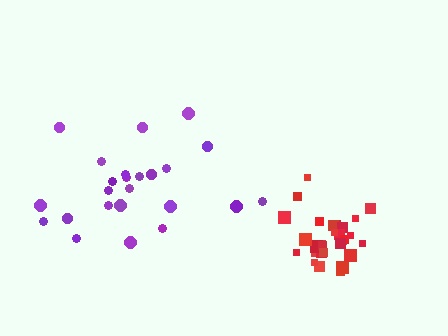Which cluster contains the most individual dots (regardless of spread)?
Red (29).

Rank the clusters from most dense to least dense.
red, purple.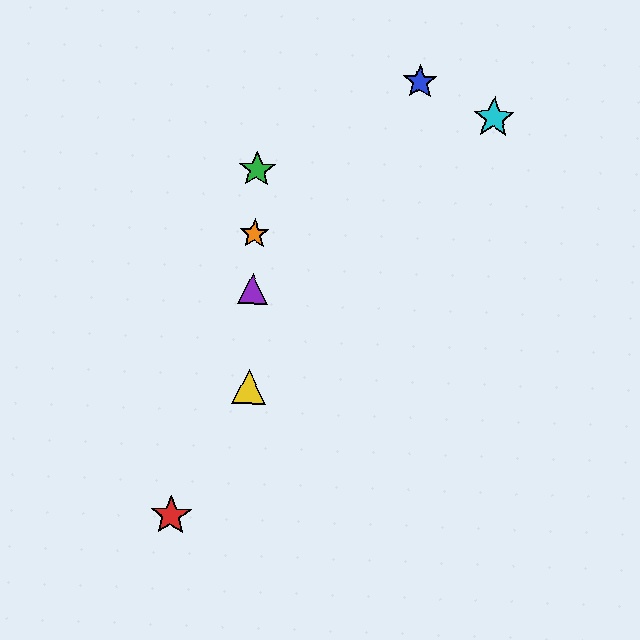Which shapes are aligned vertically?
The green star, the yellow triangle, the purple triangle, the orange star are aligned vertically.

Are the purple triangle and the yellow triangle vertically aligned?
Yes, both are at x≈252.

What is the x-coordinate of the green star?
The green star is at x≈257.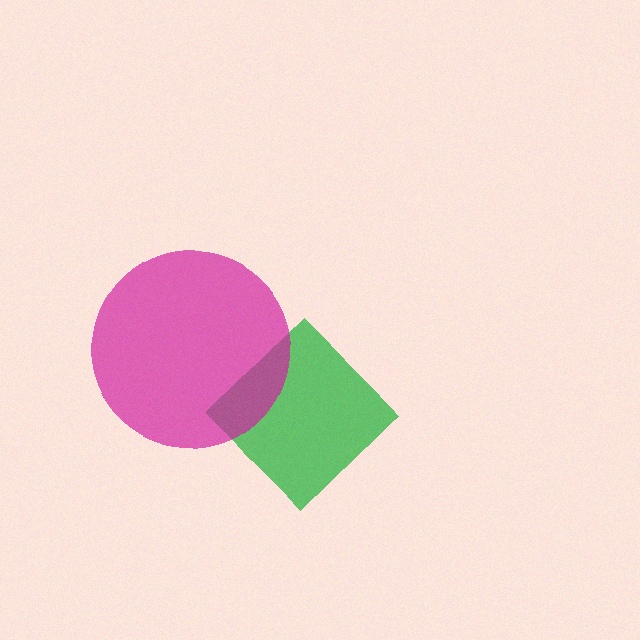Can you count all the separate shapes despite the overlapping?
Yes, there are 2 separate shapes.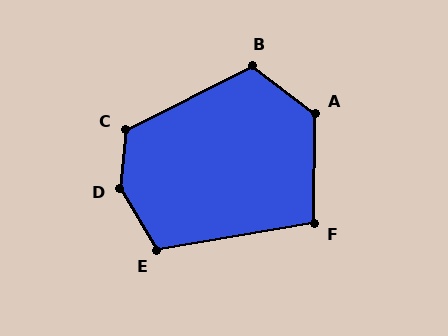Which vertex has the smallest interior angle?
F, at approximately 100 degrees.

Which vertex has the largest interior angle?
D, at approximately 144 degrees.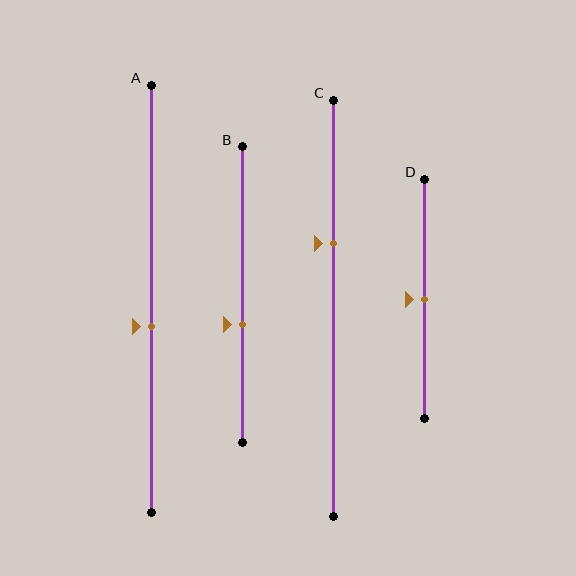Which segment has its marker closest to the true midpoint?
Segment D has its marker closest to the true midpoint.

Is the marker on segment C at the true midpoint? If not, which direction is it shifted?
No, the marker on segment C is shifted upward by about 15% of the segment length.